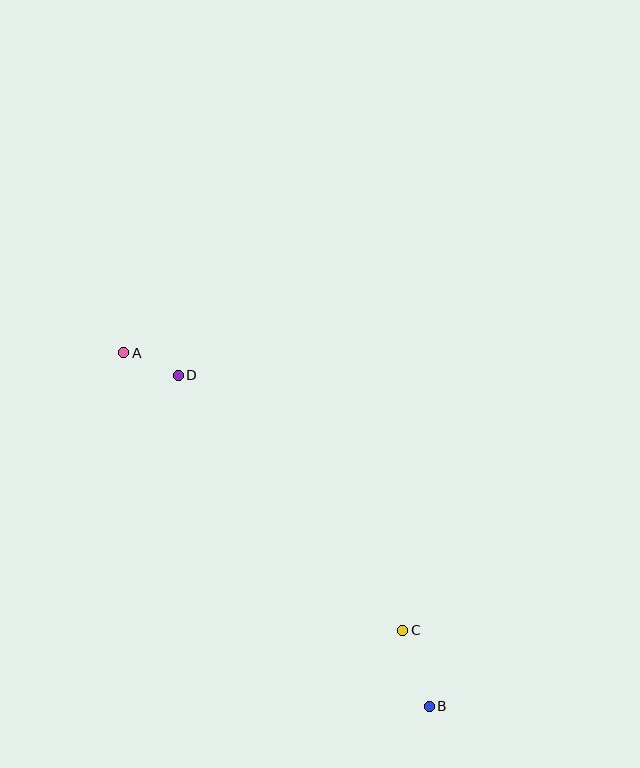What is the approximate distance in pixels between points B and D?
The distance between B and D is approximately 416 pixels.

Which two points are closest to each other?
Points A and D are closest to each other.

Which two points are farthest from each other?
Points A and B are farthest from each other.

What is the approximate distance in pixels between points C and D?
The distance between C and D is approximately 340 pixels.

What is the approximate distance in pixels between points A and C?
The distance between A and C is approximately 394 pixels.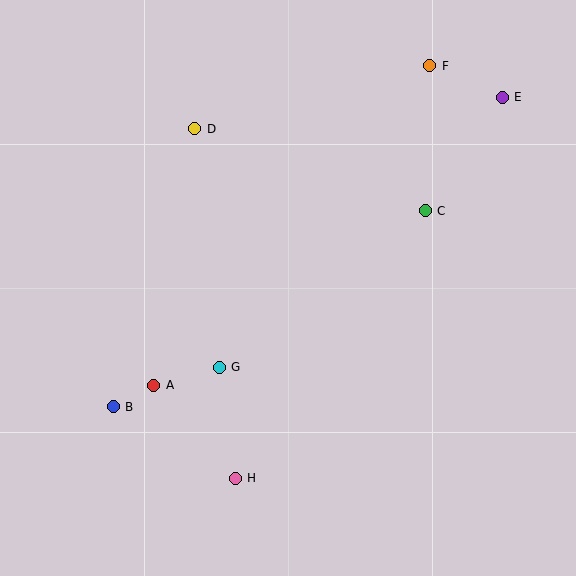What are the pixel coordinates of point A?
Point A is at (154, 385).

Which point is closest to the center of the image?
Point G at (219, 367) is closest to the center.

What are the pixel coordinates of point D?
Point D is at (195, 129).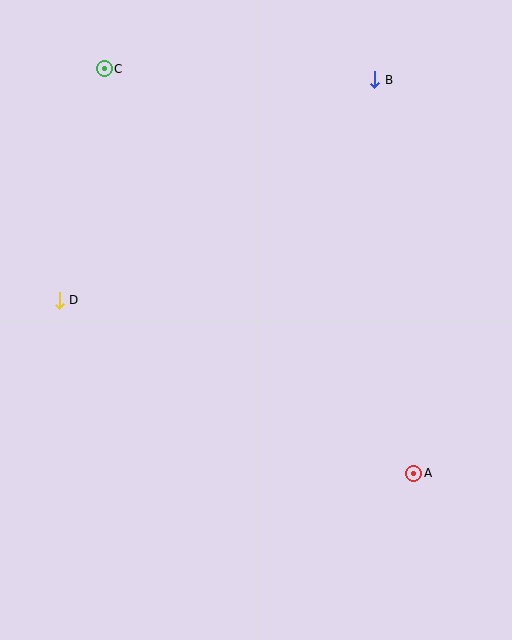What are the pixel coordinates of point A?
Point A is at (414, 473).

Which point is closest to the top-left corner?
Point C is closest to the top-left corner.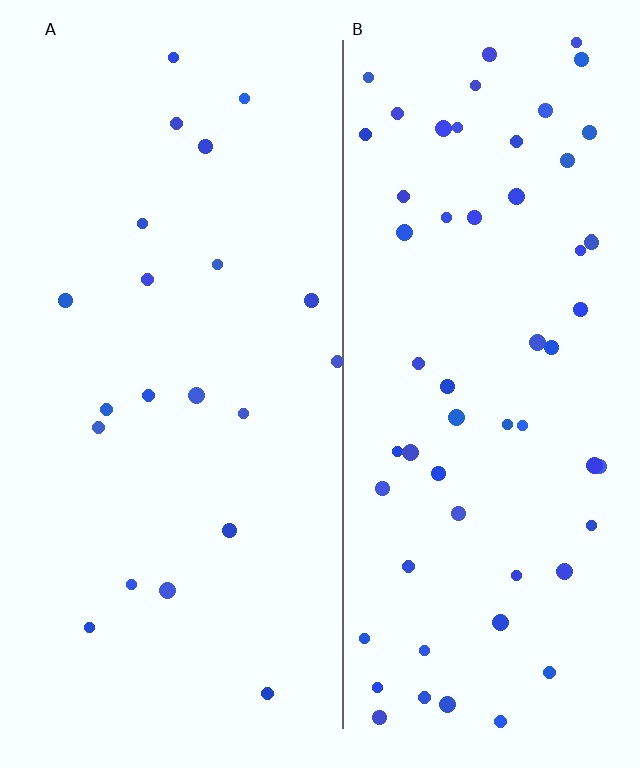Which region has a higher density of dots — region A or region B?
B (the right).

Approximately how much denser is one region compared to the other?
Approximately 2.9× — region B over region A.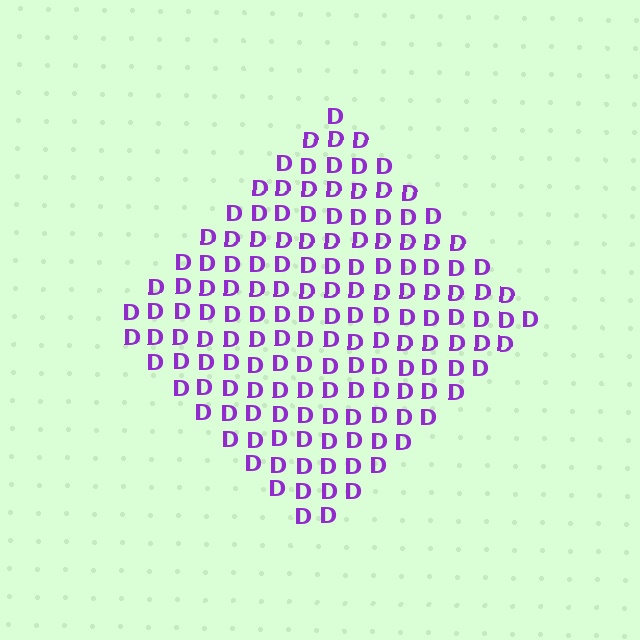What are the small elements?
The small elements are letter D's.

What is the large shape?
The large shape is a diamond.